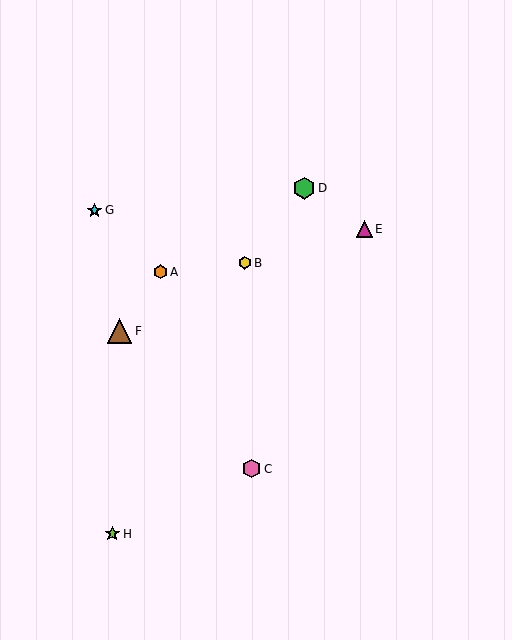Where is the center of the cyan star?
The center of the cyan star is at (95, 210).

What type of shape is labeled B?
Shape B is a yellow hexagon.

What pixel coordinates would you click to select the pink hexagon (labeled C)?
Click at (251, 469) to select the pink hexagon C.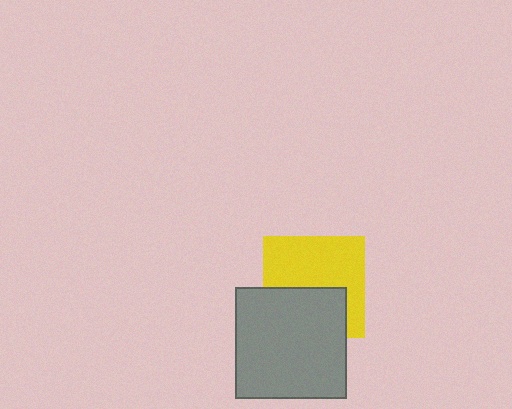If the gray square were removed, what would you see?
You would see the complete yellow square.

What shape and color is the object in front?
The object in front is a gray square.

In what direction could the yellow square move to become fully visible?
The yellow square could move up. That would shift it out from behind the gray square entirely.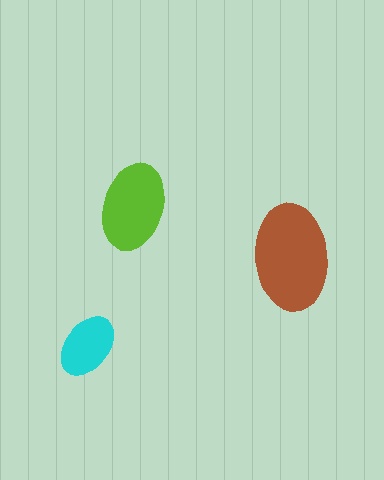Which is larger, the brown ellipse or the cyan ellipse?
The brown one.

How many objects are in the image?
There are 3 objects in the image.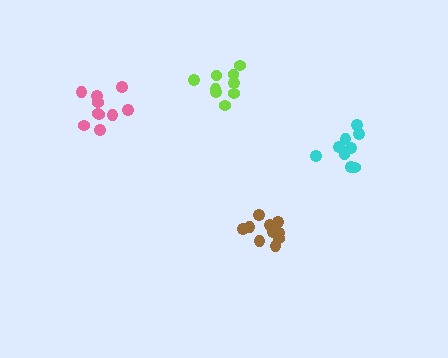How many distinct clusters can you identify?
There are 4 distinct clusters.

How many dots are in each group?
Group 1: 10 dots, Group 2: 10 dots, Group 3: 9 dots, Group 4: 9 dots (38 total).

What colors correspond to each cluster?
The clusters are colored: pink, brown, lime, cyan.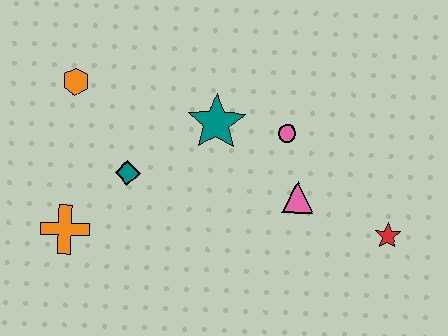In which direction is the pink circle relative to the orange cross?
The pink circle is to the right of the orange cross.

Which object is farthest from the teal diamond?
The red star is farthest from the teal diamond.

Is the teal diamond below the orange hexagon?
Yes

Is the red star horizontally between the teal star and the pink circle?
No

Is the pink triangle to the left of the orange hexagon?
No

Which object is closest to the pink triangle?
The pink circle is closest to the pink triangle.